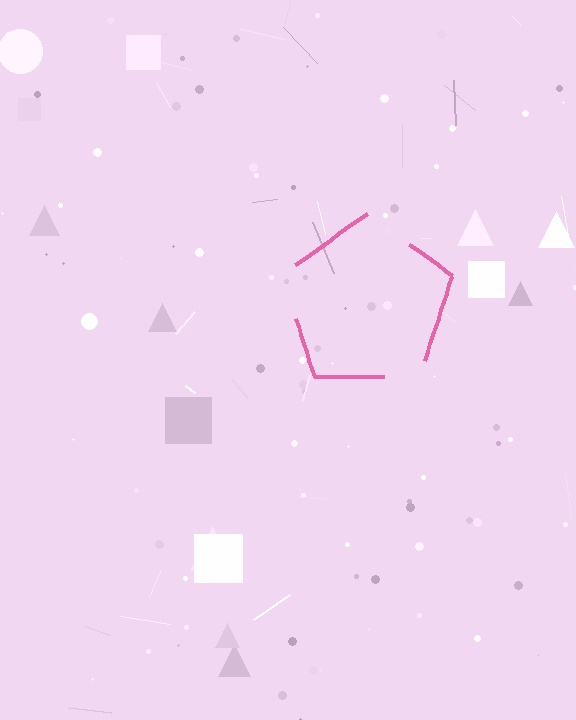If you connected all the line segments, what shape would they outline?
They would outline a pentagon.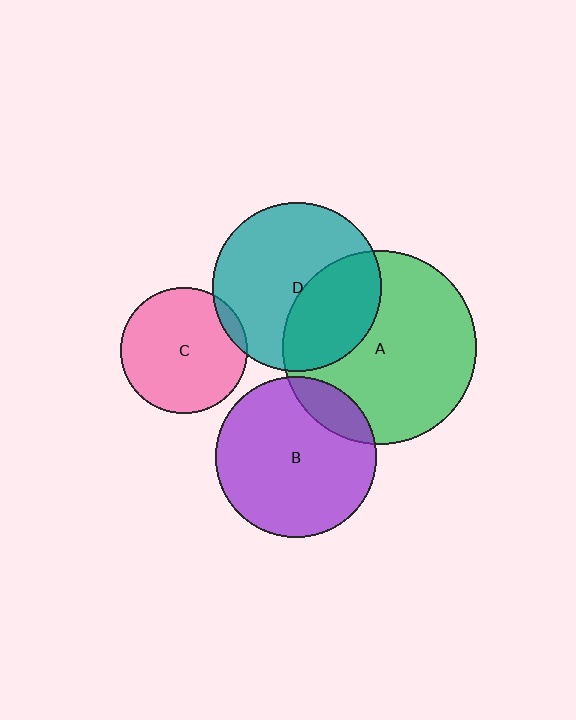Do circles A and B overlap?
Yes.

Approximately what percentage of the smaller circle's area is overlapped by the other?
Approximately 15%.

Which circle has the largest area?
Circle A (green).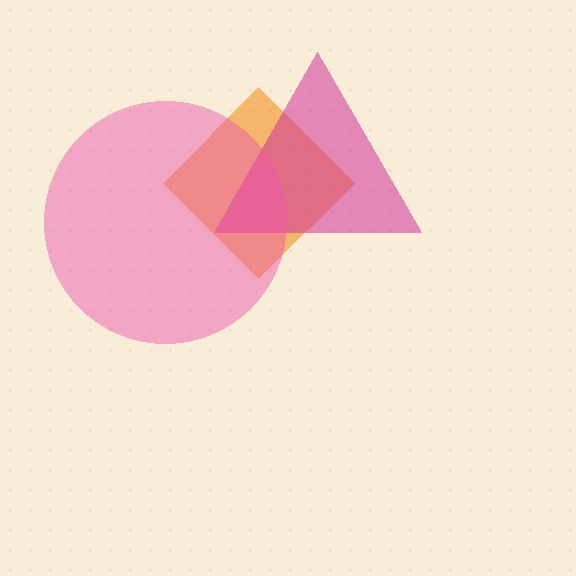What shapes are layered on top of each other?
The layered shapes are: an orange diamond, a magenta triangle, a pink circle.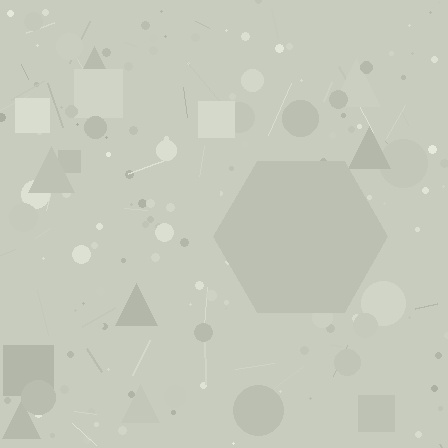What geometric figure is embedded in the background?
A hexagon is embedded in the background.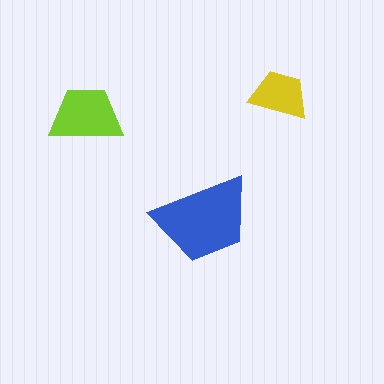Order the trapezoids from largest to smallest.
the blue one, the lime one, the yellow one.